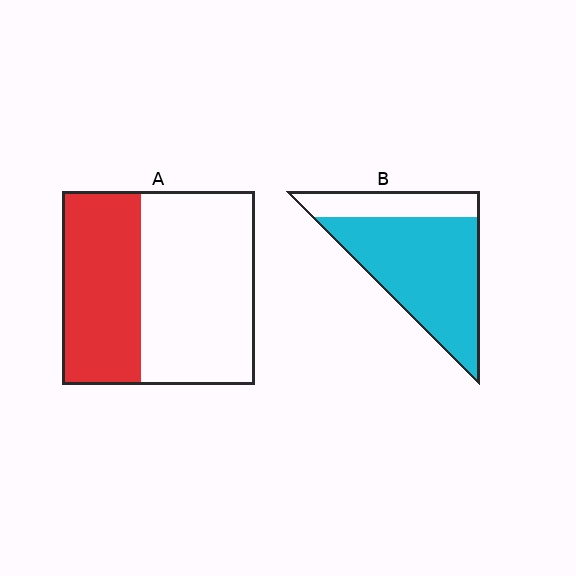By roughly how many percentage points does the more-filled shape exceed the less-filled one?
By roughly 35 percentage points (B over A).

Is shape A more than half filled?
No.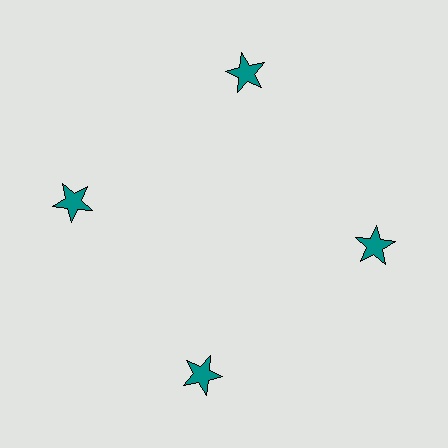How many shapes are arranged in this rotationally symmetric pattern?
There are 4 shapes, arranged in 4 groups of 1.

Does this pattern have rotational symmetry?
Yes, this pattern has 4-fold rotational symmetry. It looks the same after rotating 90 degrees around the center.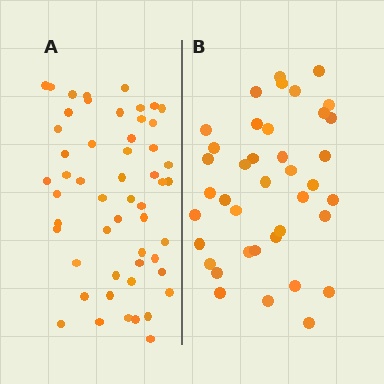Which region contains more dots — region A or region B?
Region A (the left region) has more dots.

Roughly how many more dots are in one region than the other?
Region A has approximately 15 more dots than region B.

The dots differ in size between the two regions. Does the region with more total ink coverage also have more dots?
No. Region B has more total ink coverage because its dots are larger, but region A actually contains more individual dots. Total area can be misleading — the number of items is what matters here.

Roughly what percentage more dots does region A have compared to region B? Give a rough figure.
About 35% more.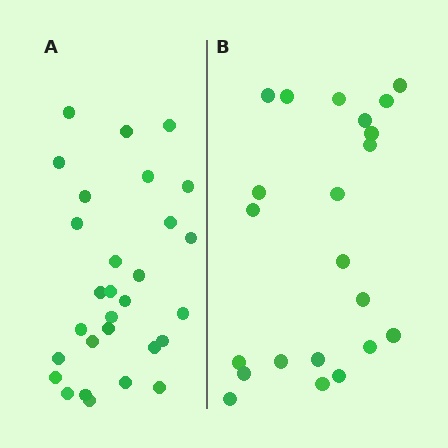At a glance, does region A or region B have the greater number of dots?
Region A (the left region) has more dots.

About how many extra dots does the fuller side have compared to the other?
Region A has roughly 8 or so more dots than region B.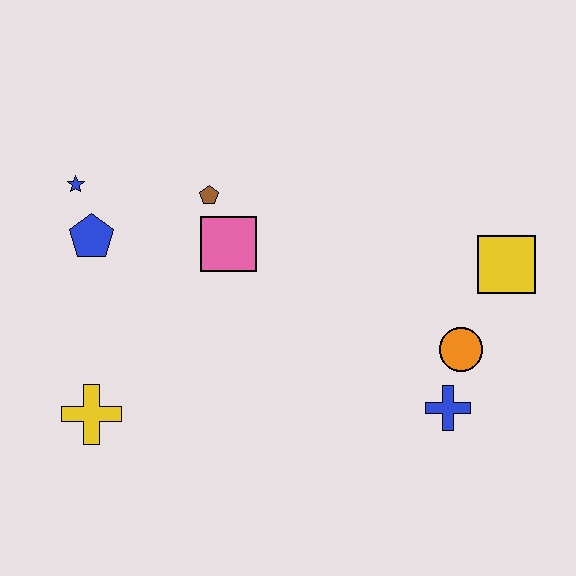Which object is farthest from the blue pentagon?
The yellow square is farthest from the blue pentagon.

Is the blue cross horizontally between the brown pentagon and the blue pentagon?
No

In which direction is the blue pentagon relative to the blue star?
The blue pentagon is below the blue star.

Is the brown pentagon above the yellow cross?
Yes